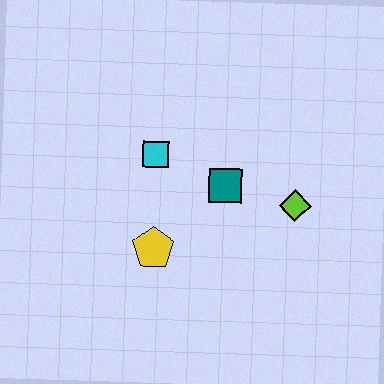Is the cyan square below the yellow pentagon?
No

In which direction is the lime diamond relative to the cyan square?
The lime diamond is to the right of the cyan square.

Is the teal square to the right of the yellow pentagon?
Yes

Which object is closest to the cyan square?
The teal square is closest to the cyan square.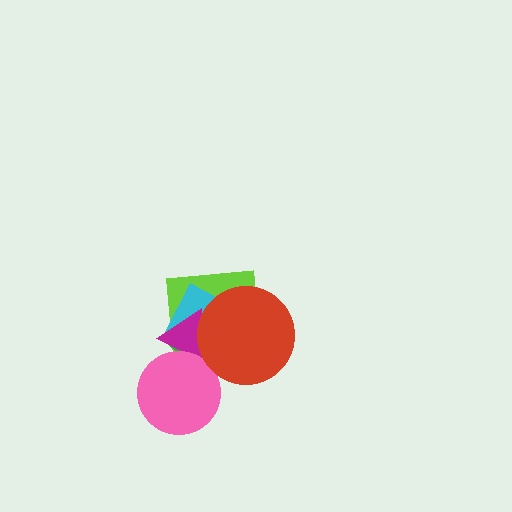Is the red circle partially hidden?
No, no other shape covers it.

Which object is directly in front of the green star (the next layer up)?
The cyan rectangle is directly in front of the green star.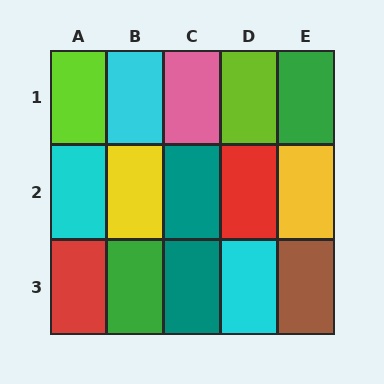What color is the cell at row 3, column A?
Red.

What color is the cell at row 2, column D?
Red.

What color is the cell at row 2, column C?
Teal.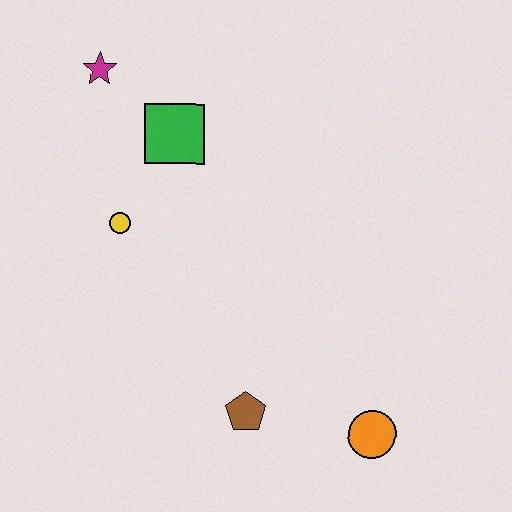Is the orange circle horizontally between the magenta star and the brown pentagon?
No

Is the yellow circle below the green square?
Yes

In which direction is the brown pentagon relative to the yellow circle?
The brown pentagon is below the yellow circle.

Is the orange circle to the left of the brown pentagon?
No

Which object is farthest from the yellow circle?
The orange circle is farthest from the yellow circle.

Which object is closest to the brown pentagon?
The orange circle is closest to the brown pentagon.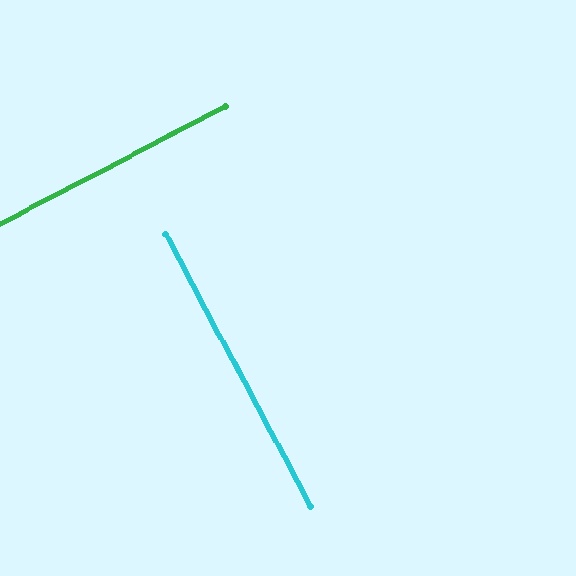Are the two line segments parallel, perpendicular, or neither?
Perpendicular — they meet at approximately 89°.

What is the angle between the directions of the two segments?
Approximately 89 degrees.